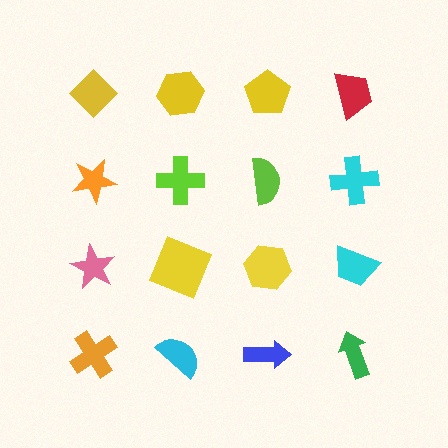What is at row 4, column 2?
A cyan semicircle.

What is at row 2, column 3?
A lime semicircle.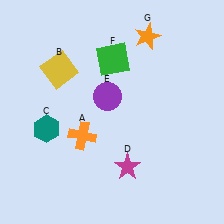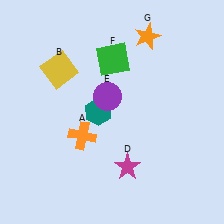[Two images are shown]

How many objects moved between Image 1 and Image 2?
1 object moved between the two images.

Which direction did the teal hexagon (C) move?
The teal hexagon (C) moved right.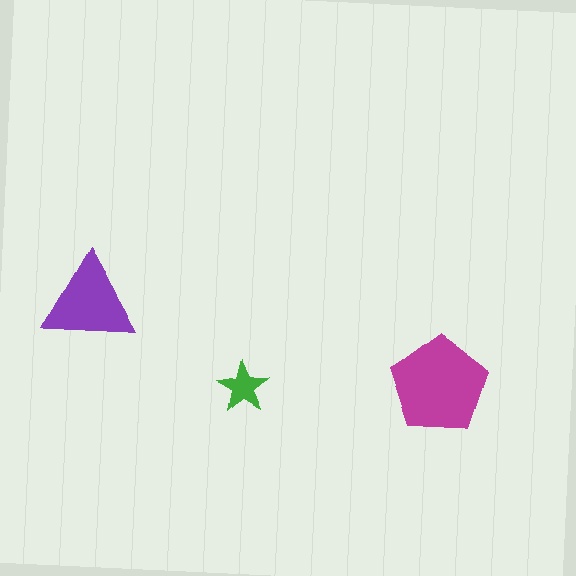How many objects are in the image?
There are 3 objects in the image.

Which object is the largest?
The magenta pentagon.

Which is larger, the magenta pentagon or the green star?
The magenta pentagon.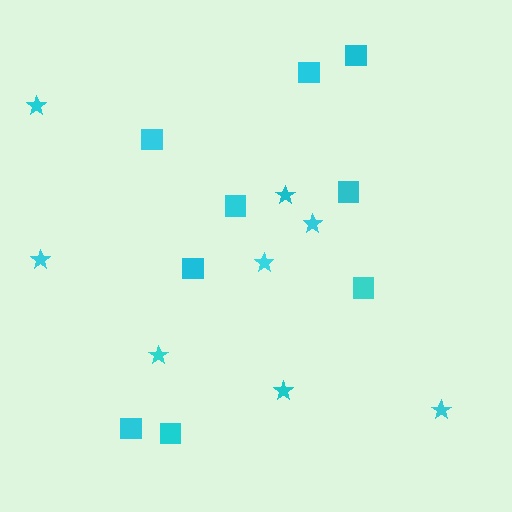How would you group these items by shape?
There are 2 groups: one group of squares (9) and one group of stars (8).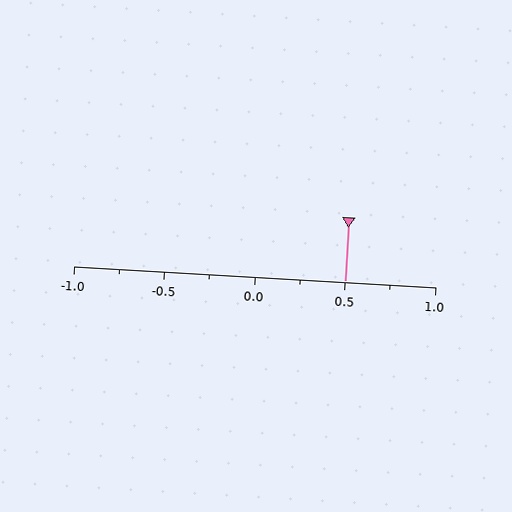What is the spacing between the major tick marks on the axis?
The major ticks are spaced 0.5 apart.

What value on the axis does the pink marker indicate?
The marker indicates approximately 0.5.